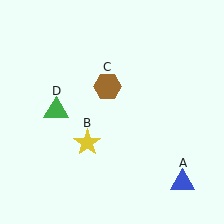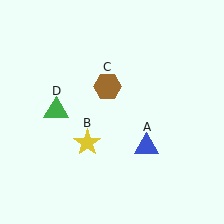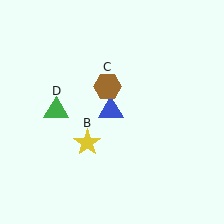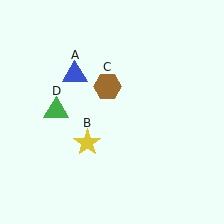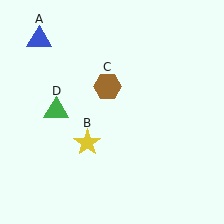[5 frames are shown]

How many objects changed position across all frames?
1 object changed position: blue triangle (object A).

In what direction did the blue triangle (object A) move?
The blue triangle (object A) moved up and to the left.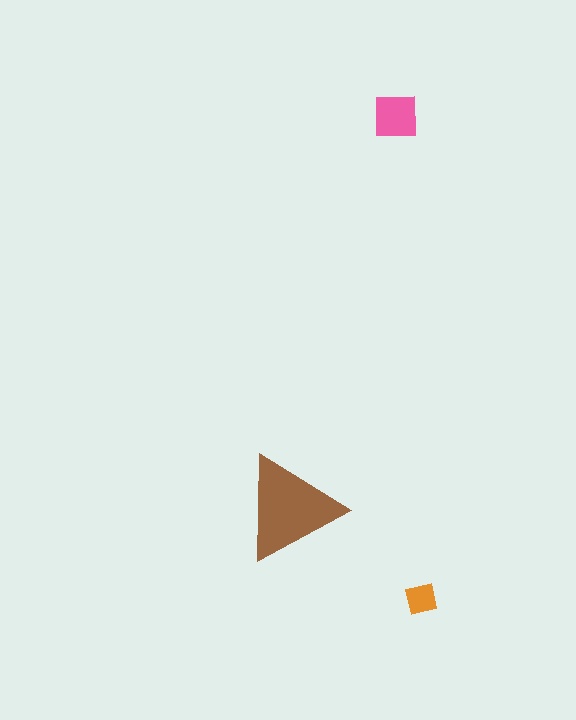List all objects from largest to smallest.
The brown triangle, the pink square, the orange square.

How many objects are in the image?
There are 3 objects in the image.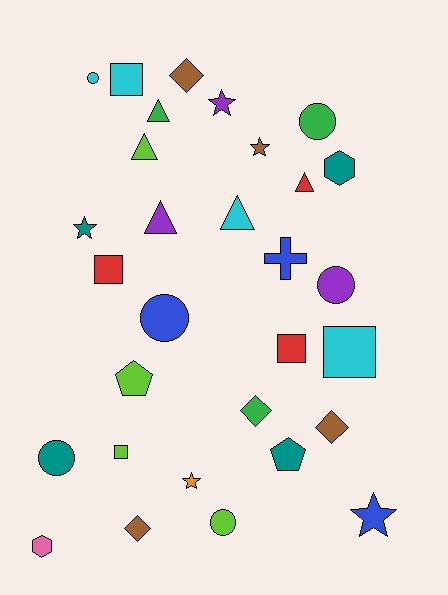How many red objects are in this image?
There are 3 red objects.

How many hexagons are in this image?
There are 2 hexagons.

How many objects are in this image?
There are 30 objects.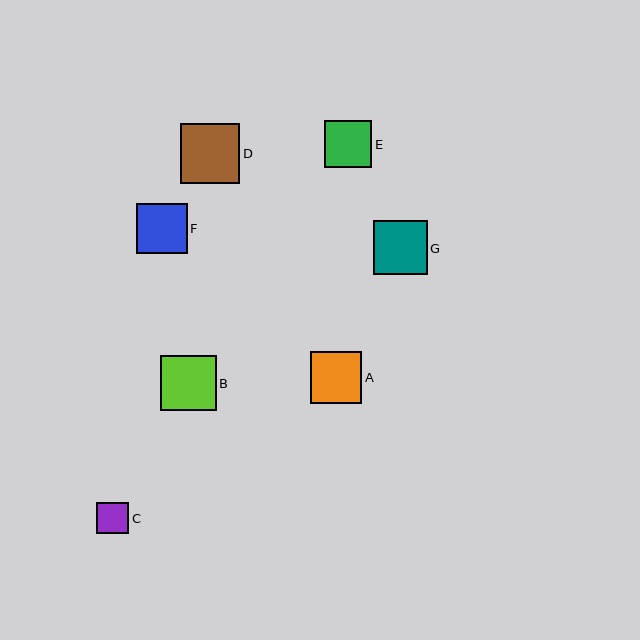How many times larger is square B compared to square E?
Square B is approximately 1.2 times the size of square E.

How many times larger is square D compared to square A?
Square D is approximately 1.1 times the size of square A.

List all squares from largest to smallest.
From largest to smallest: D, B, G, A, F, E, C.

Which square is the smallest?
Square C is the smallest with a size of approximately 32 pixels.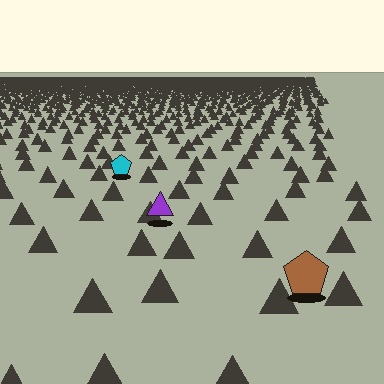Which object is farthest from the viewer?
The cyan pentagon is farthest from the viewer. It appears smaller and the ground texture around it is denser.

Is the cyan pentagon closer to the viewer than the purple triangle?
No. The purple triangle is closer — you can tell from the texture gradient: the ground texture is coarser near it.